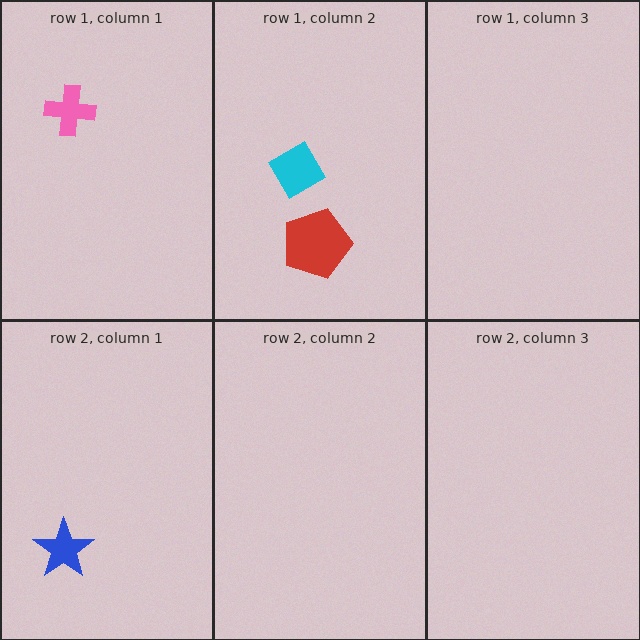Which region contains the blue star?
The row 2, column 1 region.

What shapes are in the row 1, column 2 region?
The cyan diamond, the red pentagon.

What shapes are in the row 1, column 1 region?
The pink cross.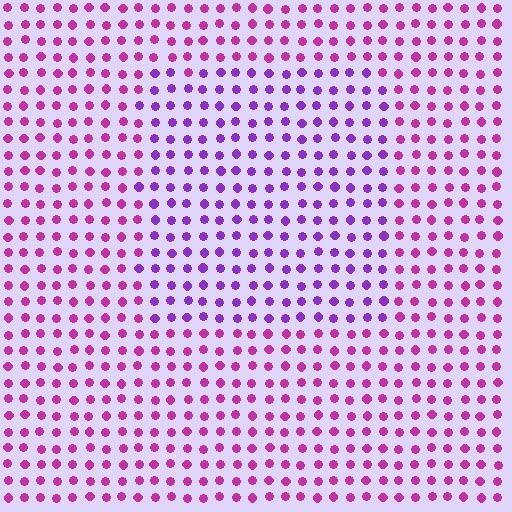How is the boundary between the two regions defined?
The boundary is defined purely by a slight shift in hue (about 36 degrees). Spacing, size, and orientation are identical on both sides.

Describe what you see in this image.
The image is filled with small magenta elements in a uniform arrangement. A rectangle-shaped region is visible where the elements are tinted to a slightly different hue, forming a subtle color boundary.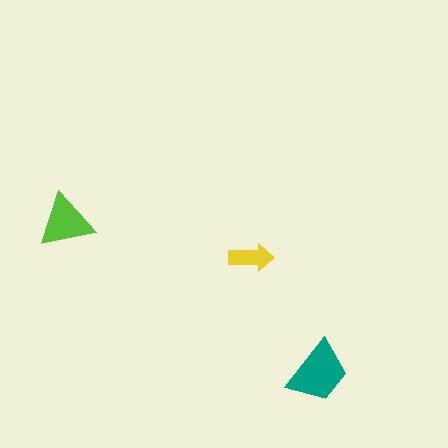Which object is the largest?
The teal trapezoid.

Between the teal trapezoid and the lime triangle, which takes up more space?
The teal trapezoid.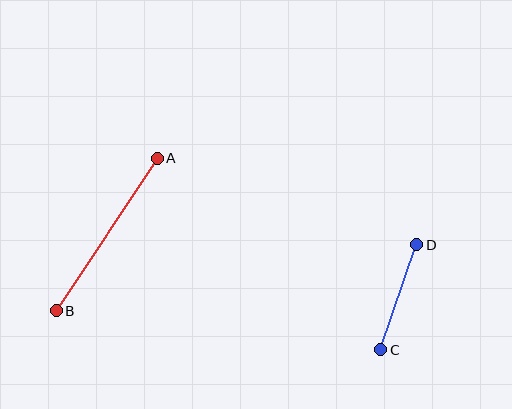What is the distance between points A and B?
The distance is approximately 183 pixels.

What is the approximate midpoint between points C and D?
The midpoint is at approximately (399, 297) pixels.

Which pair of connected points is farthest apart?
Points A and B are farthest apart.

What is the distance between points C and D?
The distance is approximately 111 pixels.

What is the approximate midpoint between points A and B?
The midpoint is at approximately (107, 235) pixels.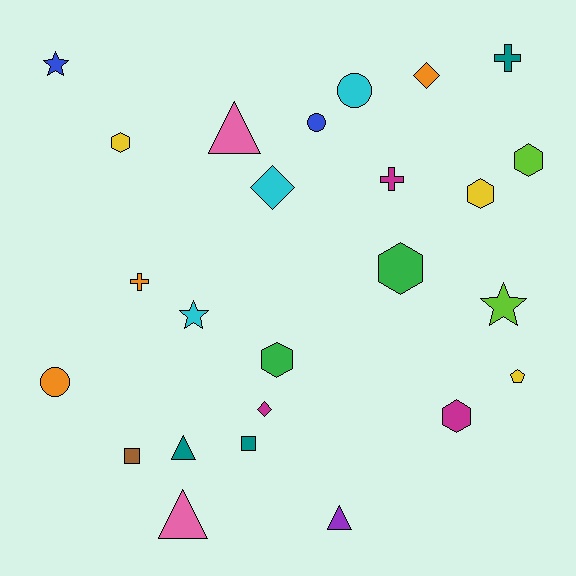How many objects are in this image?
There are 25 objects.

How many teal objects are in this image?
There are 3 teal objects.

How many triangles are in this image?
There are 4 triangles.